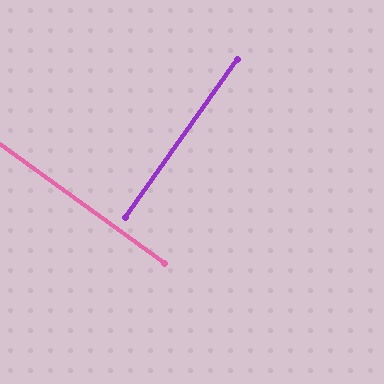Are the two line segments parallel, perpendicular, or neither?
Perpendicular — they meet at approximately 89°.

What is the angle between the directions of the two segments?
Approximately 89 degrees.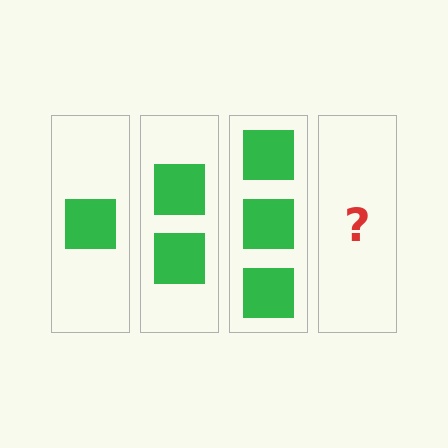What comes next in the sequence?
The next element should be 4 squares.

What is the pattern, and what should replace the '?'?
The pattern is that each step adds one more square. The '?' should be 4 squares.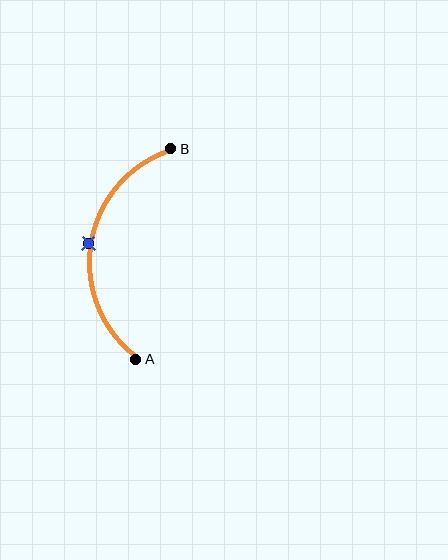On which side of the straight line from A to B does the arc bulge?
The arc bulges to the left of the straight line connecting A and B.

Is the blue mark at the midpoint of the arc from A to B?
Yes. The blue mark lies on the arc at equal arc-length from both A and B — it is the arc midpoint.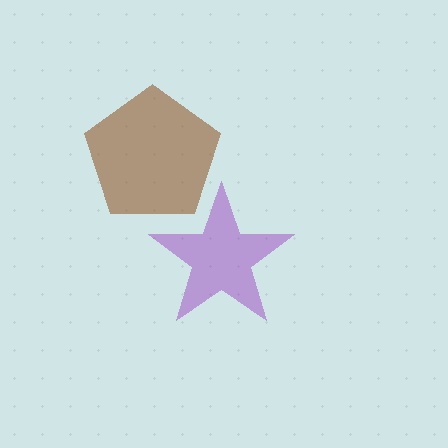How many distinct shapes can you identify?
There are 2 distinct shapes: a brown pentagon, a purple star.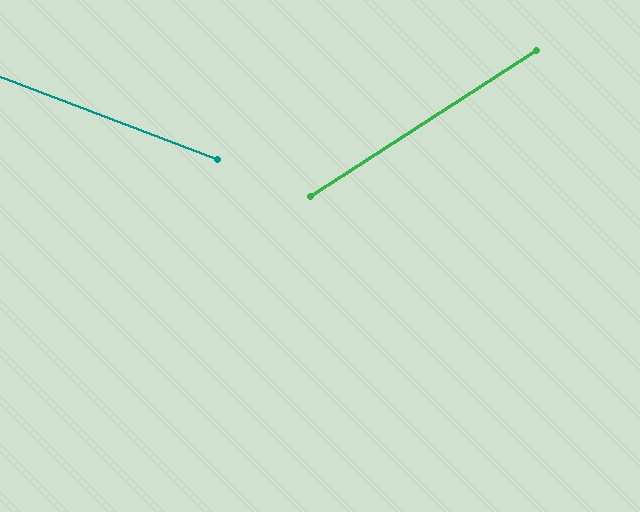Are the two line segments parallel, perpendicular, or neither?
Neither parallel nor perpendicular — they differ by about 54°.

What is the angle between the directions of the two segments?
Approximately 54 degrees.